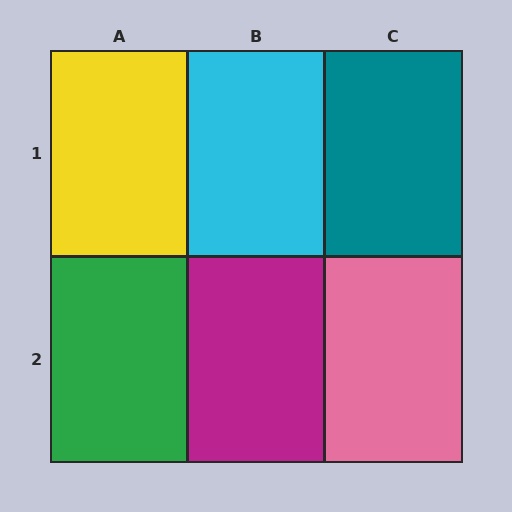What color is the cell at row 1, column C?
Teal.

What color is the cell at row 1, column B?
Cyan.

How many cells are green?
1 cell is green.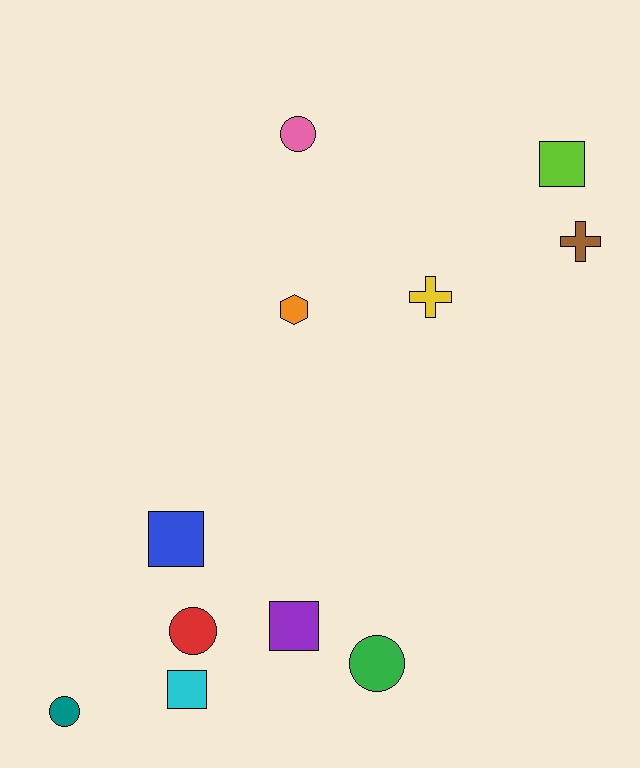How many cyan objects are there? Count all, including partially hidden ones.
There is 1 cyan object.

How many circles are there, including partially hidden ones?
There are 4 circles.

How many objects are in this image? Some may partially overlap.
There are 11 objects.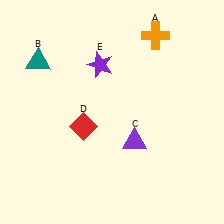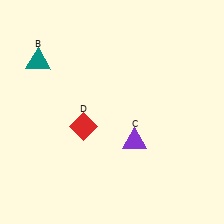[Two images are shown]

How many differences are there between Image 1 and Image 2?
There are 2 differences between the two images.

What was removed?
The purple star (E), the orange cross (A) were removed in Image 2.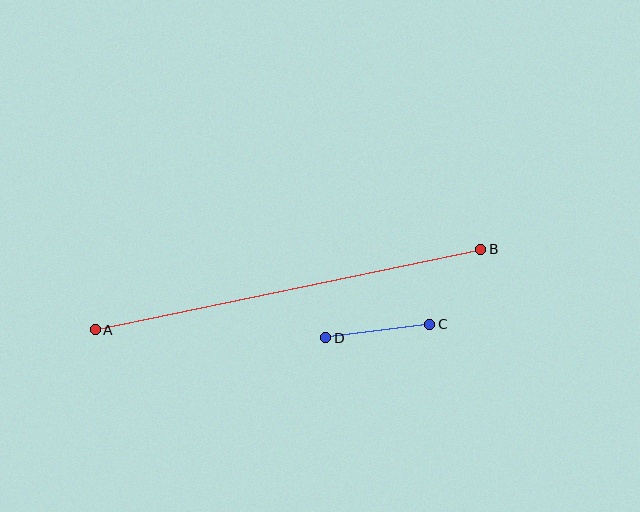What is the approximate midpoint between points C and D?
The midpoint is at approximately (378, 331) pixels.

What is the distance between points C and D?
The distance is approximately 105 pixels.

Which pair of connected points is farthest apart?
Points A and B are farthest apart.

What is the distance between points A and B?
The distance is approximately 394 pixels.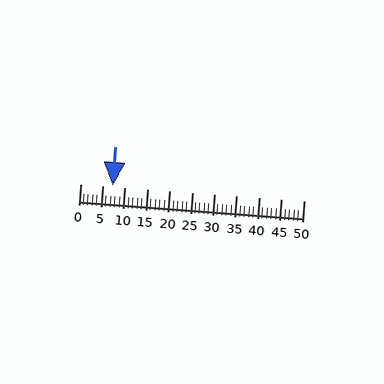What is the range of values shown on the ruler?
The ruler shows values from 0 to 50.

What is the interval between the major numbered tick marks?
The major tick marks are spaced 5 units apart.